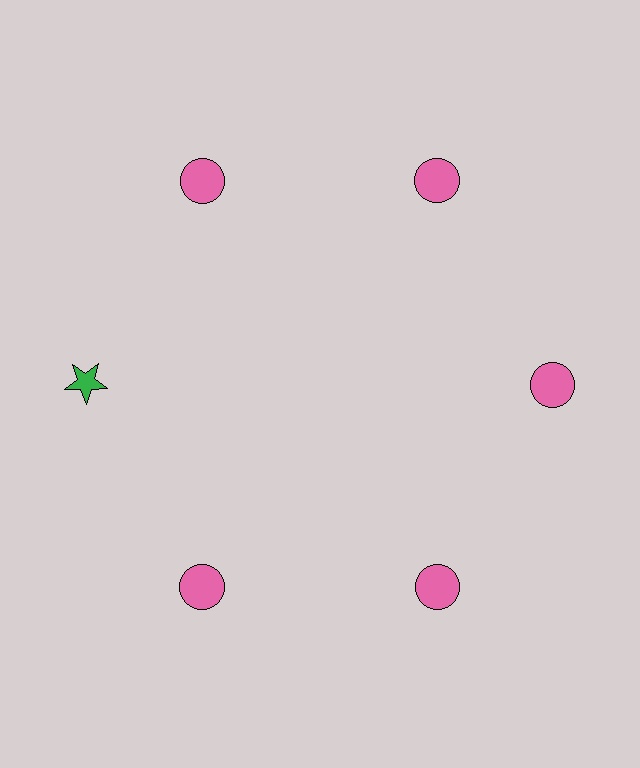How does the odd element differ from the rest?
It differs in both color (green instead of pink) and shape (star instead of circle).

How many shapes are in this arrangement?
There are 6 shapes arranged in a ring pattern.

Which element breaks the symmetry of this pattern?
The green star at roughly the 9 o'clock position breaks the symmetry. All other shapes are pink circles.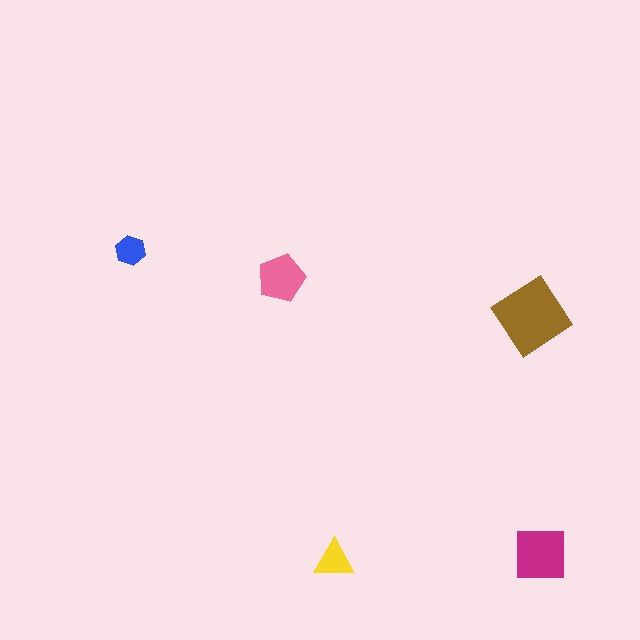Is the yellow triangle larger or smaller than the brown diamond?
Smaller.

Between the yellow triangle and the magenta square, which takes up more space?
The magenta square.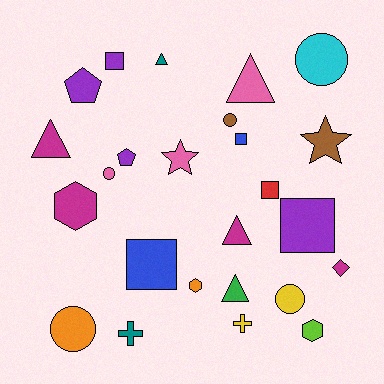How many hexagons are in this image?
There are 3 hexagons.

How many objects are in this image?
There are 25 objects.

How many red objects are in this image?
There is 1 red object.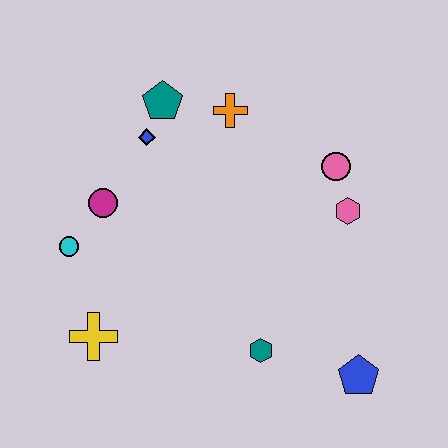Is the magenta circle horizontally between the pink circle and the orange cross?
No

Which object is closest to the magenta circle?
The cyan circle is closest to the magenta circle.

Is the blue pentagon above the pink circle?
No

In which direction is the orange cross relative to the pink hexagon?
The orange cross is to the left of the pink hexagon.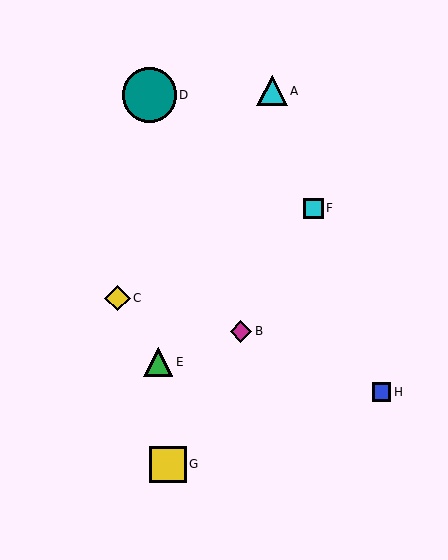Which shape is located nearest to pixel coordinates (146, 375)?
The green triangle (labeled E) at (158, 362) is nearest to that location.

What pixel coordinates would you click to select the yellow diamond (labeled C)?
Click at (117, 298) to select the yellow diamond C.